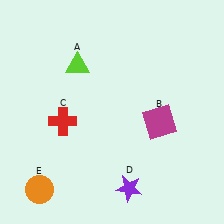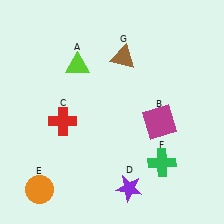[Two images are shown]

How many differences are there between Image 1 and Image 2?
There are 2 differences between the two images.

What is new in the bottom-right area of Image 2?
A green cross (F) was added in the bottom-right area of Image 2.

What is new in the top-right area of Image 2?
A brown triangle (G) was added in the top-right area of Image 2.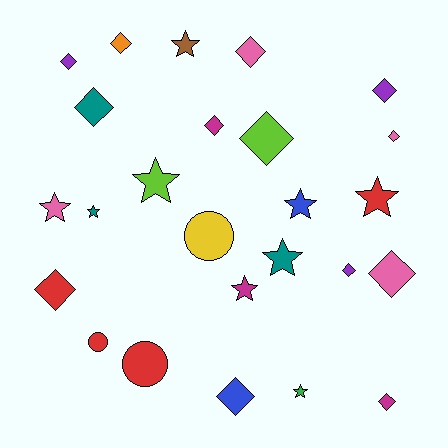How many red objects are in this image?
There are 4 red objects.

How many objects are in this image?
There are 25 objects.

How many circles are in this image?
There are 3 circles.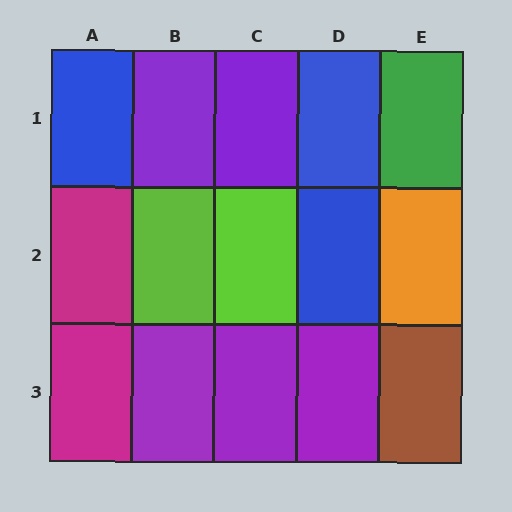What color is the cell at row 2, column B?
Lime.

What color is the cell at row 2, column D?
Blue.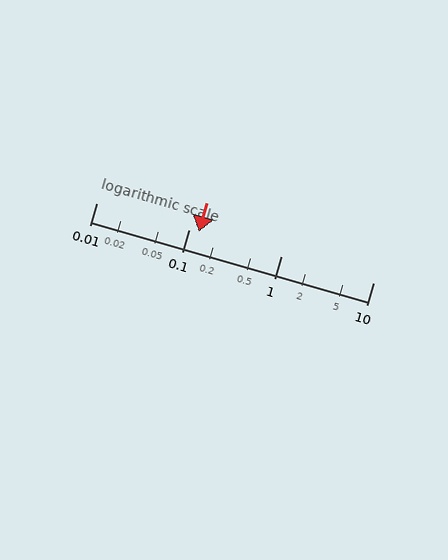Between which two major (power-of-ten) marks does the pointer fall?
The pointer is between 0.1 and 1.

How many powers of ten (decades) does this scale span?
The scale spans 3 decades, from 0.01 to 10.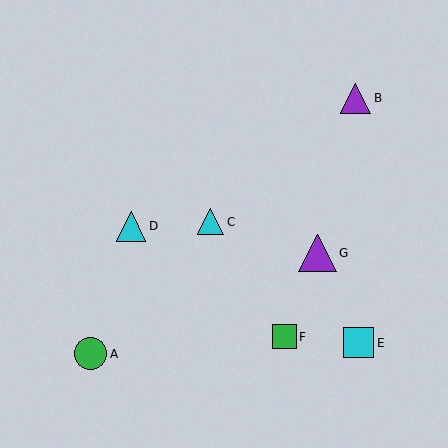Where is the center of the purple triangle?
The center of the purple triangle is at (356, 98).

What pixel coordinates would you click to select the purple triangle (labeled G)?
Click at (318, 253) to select the purple triangle G.